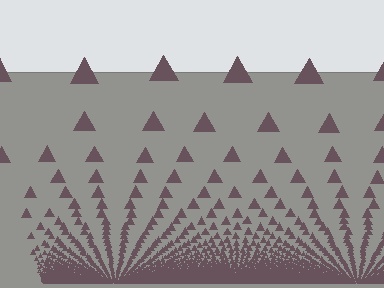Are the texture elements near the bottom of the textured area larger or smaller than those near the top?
Smaller. The gradient is inverted — elements near the bottom are smaller and denser.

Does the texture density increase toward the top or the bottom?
Density increases toward the bottom.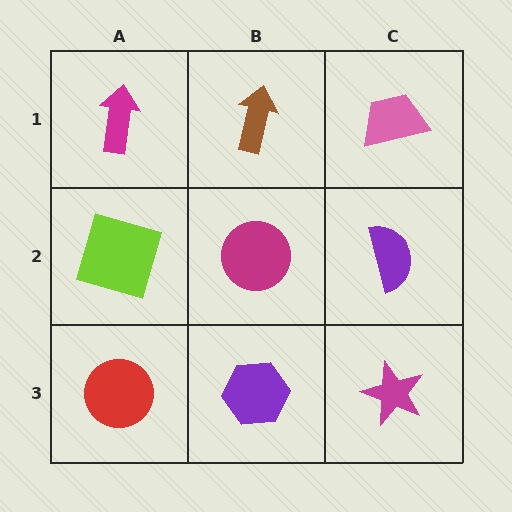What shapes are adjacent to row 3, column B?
A magenta circle (row 2, column B), a red circle (row 3, column A), a magenta star (row 3, column C).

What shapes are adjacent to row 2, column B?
A brown arrow (row 1, column B), a purple hexagon (row 3, column B), a lime square (row 2, column A), a purple semicircle (row 2, column C).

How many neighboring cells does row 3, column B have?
3.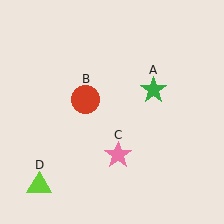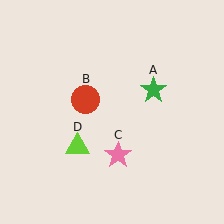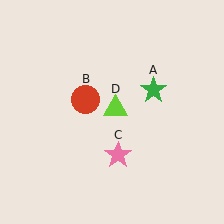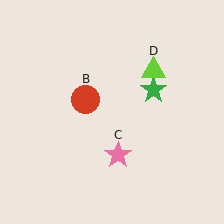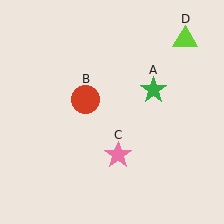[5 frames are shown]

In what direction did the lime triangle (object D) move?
The lime triangle (object D) moved up and to the right.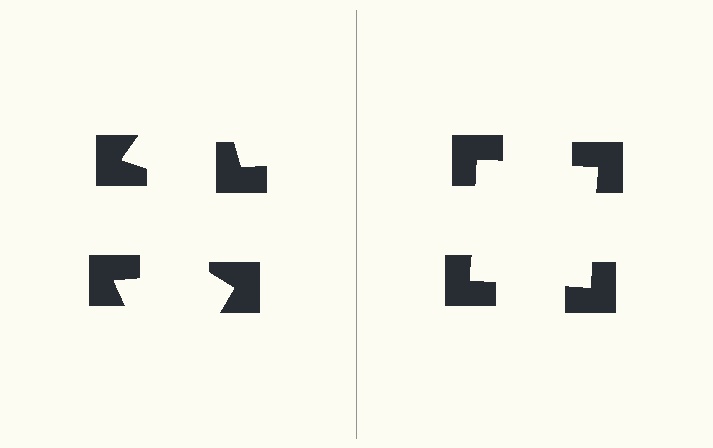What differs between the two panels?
The notched squares are positioned identically on both sides; only the wedge orientations differ. On the right they align to a square; on the left they are misaligned.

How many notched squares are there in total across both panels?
8 — 4 on each side.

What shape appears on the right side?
An illusory square.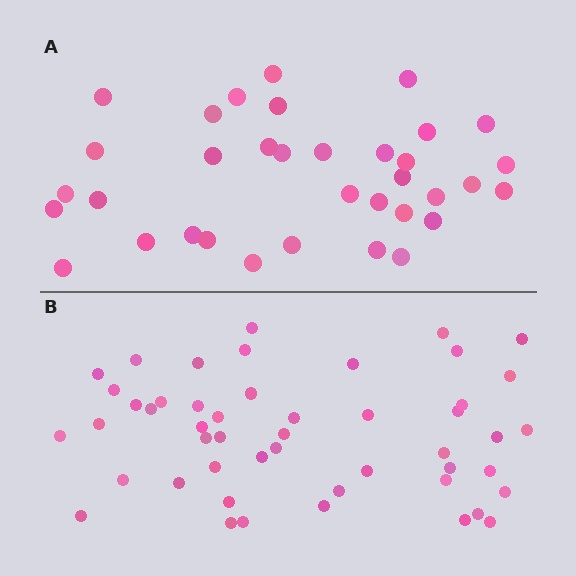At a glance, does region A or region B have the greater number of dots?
Region B (the bottom region) has more dots.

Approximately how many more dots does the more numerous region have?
Region B has approximately 15 more dots than region A.